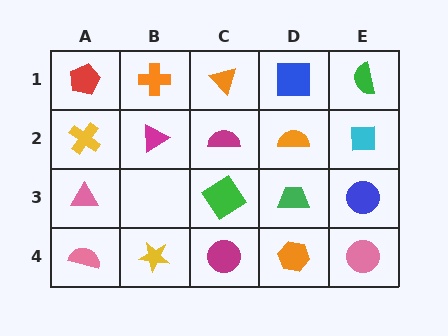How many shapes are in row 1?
5 shapes.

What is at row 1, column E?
A green semicircle.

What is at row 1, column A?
A red pentagon.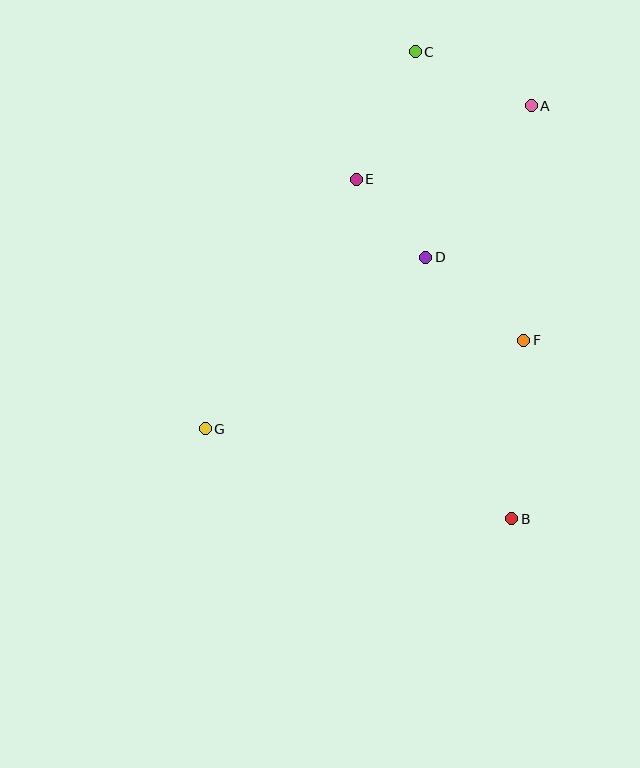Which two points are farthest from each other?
Points B and C are farthest from each other.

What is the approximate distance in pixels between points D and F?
The distance between D and F is approximately 129 pixels.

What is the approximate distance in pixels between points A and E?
The distance between A and E is approximately 190 pixels.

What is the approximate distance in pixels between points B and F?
The distance between B and F is approximately 179 pixels.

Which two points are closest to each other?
Points D and E are closest to each other.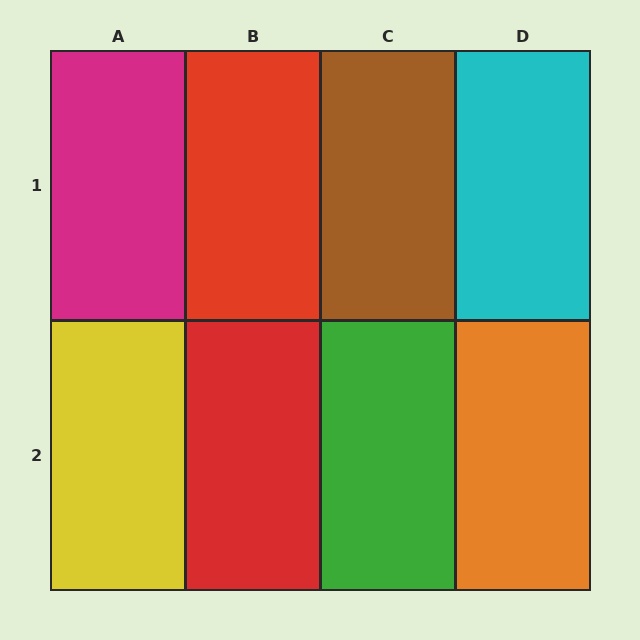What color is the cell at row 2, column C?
Green.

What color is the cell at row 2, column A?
Yellow.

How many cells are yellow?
1 cell is yellow.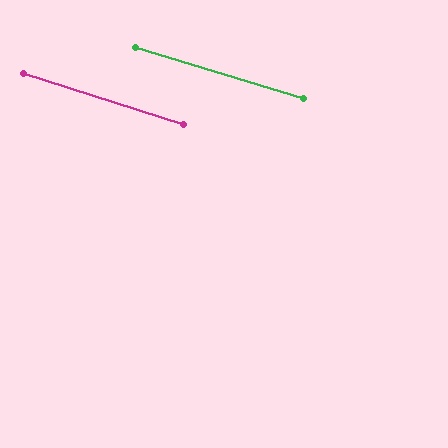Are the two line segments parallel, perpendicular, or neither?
Parallel — their directions differ by only 0.7°.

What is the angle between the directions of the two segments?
Approximately 1 degree.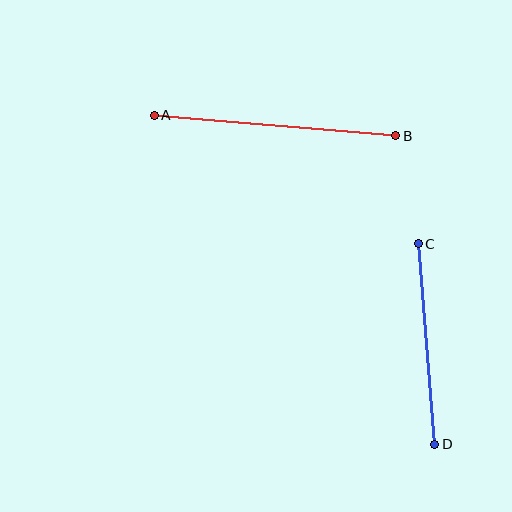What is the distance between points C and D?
The distance is approximately 201 pixels.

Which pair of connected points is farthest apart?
Points A and B are farthest apart.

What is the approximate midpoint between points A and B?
The midpoint is at approximately (275, 126) pixels.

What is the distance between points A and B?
The distance is approximately 242 pixels.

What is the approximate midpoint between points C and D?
The midpoint is at approximately (426, 344) pixels.